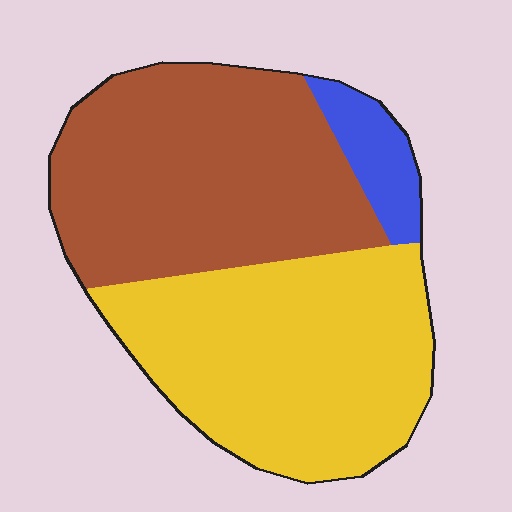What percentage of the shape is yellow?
Yellow takes up between a third and a half of the shape.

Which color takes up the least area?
Blue, at roughly 10%.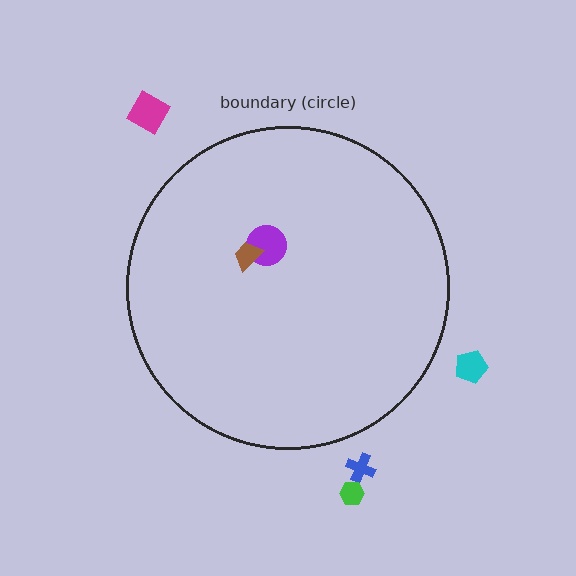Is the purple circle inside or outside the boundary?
Inside.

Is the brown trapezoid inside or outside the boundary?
Inside.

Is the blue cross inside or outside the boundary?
Outside.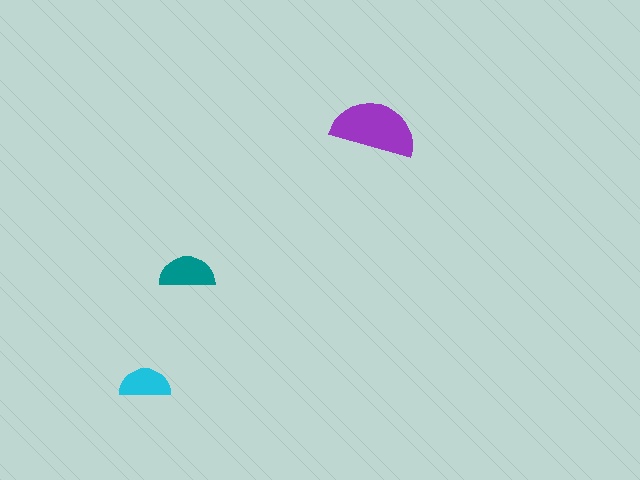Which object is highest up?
The purple semicircle is topmost.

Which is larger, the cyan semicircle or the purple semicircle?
The purple one.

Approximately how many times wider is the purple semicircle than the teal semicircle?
About 1.5 times wider.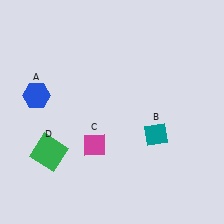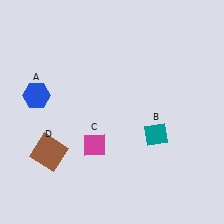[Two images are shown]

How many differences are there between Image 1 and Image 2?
There is 1 difference between the two images.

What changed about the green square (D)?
In Image 1, D is green. In Image 2, it changed to brown.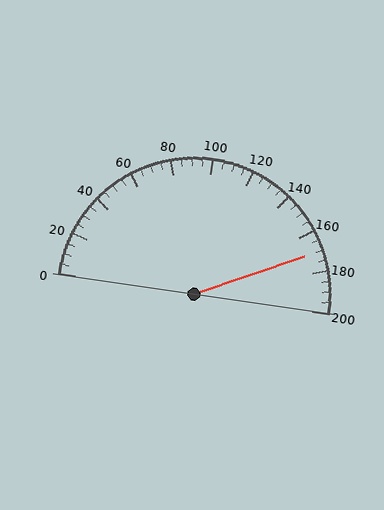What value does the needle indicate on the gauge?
The needle indicates approximately 170.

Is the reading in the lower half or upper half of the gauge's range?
The reading is in the upper half of the range (0 to 200).